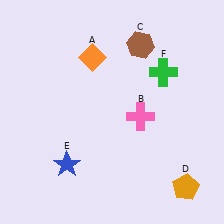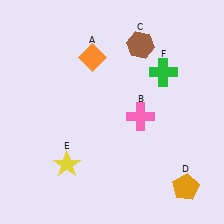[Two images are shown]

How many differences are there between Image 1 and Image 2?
There is 1 difference between the two images.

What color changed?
The star (E) changed from blue in Image 1 to yellow in Image 2.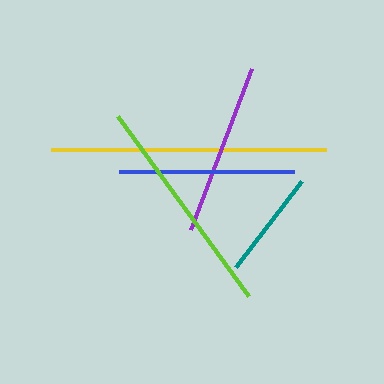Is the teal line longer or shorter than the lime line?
The lime line is longer than the teal line.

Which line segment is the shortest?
The teal line is the shortest at approximately 108 pixels.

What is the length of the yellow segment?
The yellow segment is approximately 275 pixels long.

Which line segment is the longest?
The yellow line is the longest at approximately 275 pixels.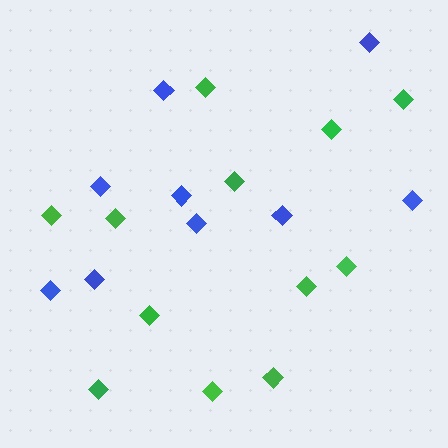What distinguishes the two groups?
There are 2 groups: one group of green diamonds (12) and one group of blue diamonds (9).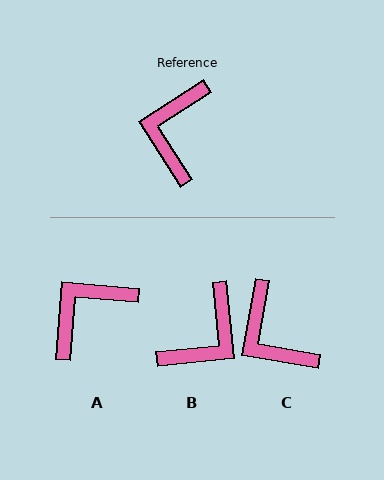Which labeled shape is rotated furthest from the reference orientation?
B, about 153 degrees away.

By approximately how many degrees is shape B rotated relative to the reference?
Approximately 153 degrees counter-clockwise.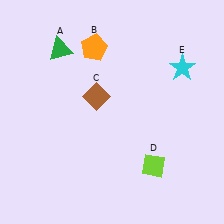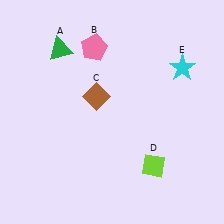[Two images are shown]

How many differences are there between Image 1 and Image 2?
There is 1 difference between the two images.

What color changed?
The pentagon (B) changed from orange in Image 1 to pink in Image 2.